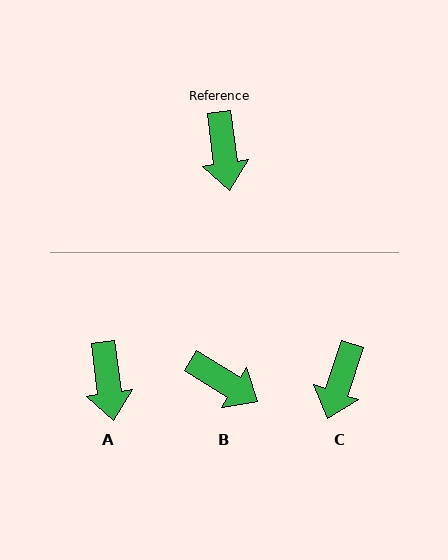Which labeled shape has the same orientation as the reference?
A.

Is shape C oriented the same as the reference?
No, it is off by about 26 degrees.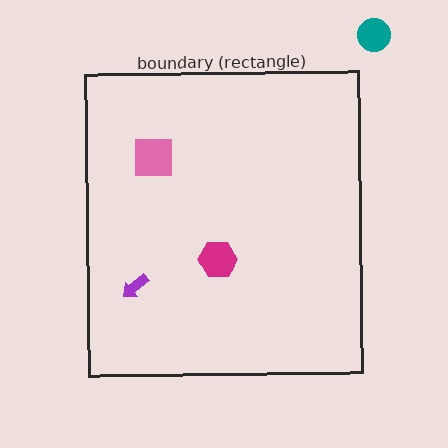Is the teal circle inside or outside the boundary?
Outside.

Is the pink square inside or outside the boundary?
Inside.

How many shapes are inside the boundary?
3 inside, 1 outside.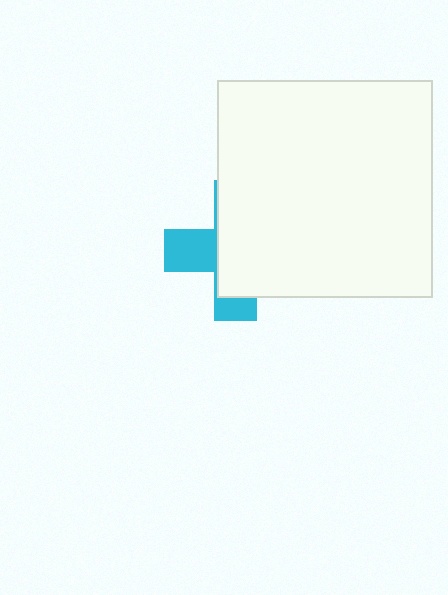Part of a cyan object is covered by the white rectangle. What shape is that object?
It is a cross.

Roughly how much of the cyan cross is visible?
A small part of it is visible (roughly 35%).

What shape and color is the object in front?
The object in front is a white rectangle.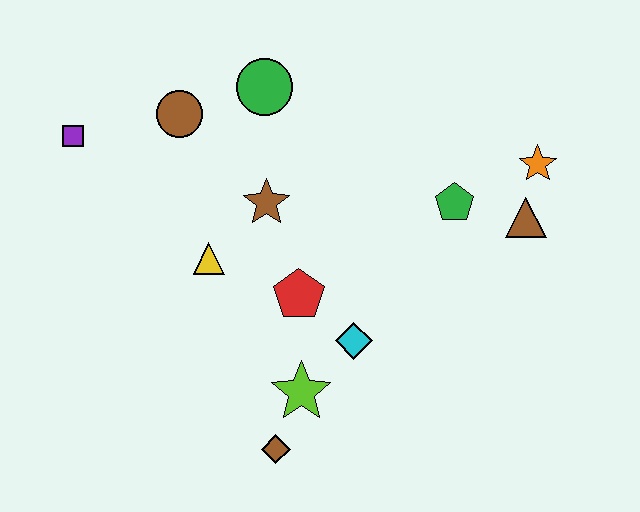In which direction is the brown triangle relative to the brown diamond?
The brown triangle is to the right of the brown diamond.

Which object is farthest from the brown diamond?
The orange star is farthest from the brown diamond.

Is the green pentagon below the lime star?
No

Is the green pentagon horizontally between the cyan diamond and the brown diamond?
No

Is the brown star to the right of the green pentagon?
No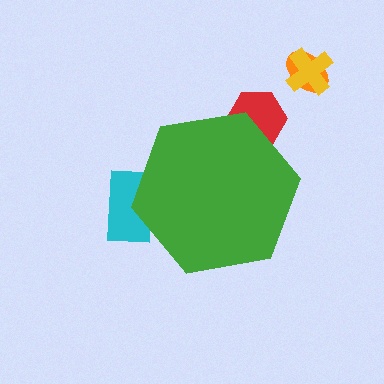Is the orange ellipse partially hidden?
No, the orange ellipse is fully visible.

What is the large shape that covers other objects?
A green hexagon.